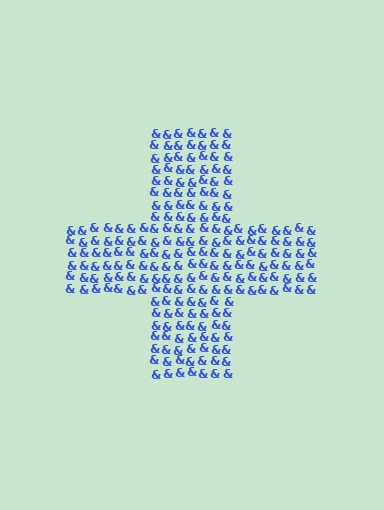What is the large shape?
The large shape is a cross.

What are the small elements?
The small elements are ampersands.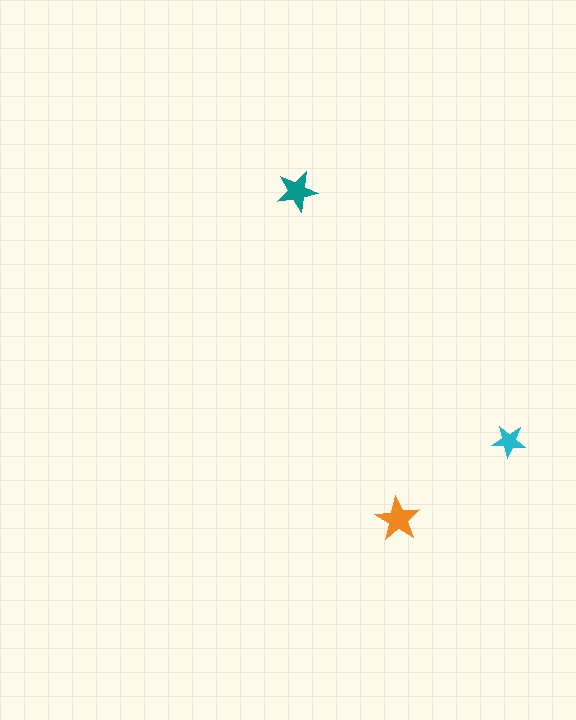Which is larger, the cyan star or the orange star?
The orange one.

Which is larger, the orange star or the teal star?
The orange one.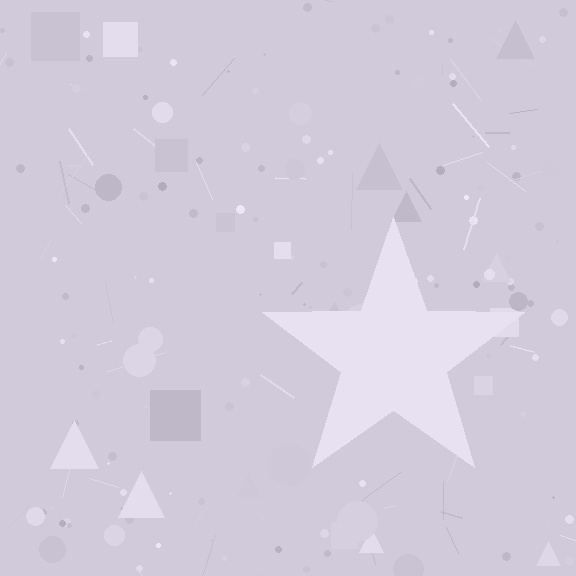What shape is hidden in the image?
A star is hidden in the image.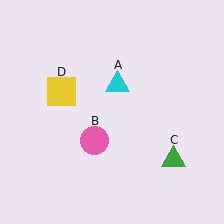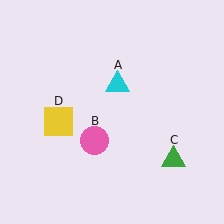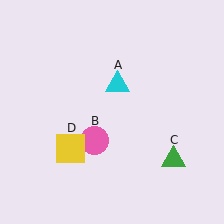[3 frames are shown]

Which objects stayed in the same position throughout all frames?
Cyan triangle (object A) and pink circle (object B) and green triangle (object C) remained stationary.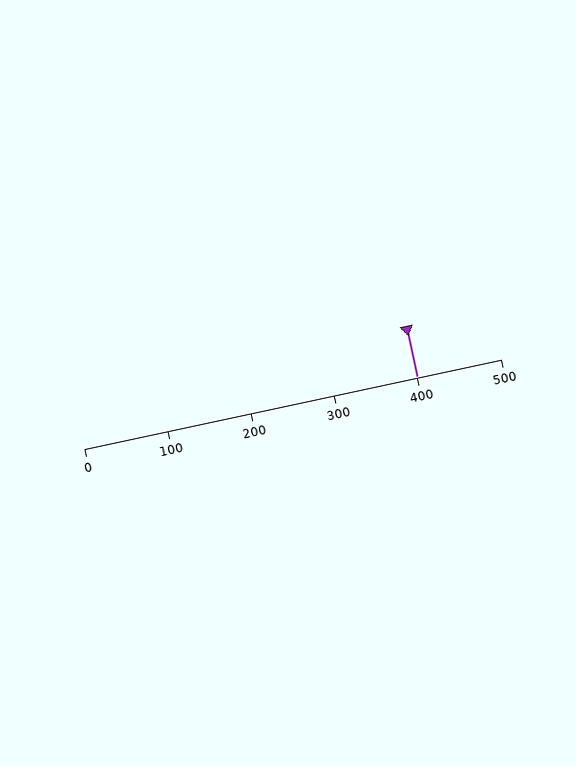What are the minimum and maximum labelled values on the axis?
The axis runs from 0 to 500.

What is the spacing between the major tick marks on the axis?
The major ticks are spaced 100 apart.